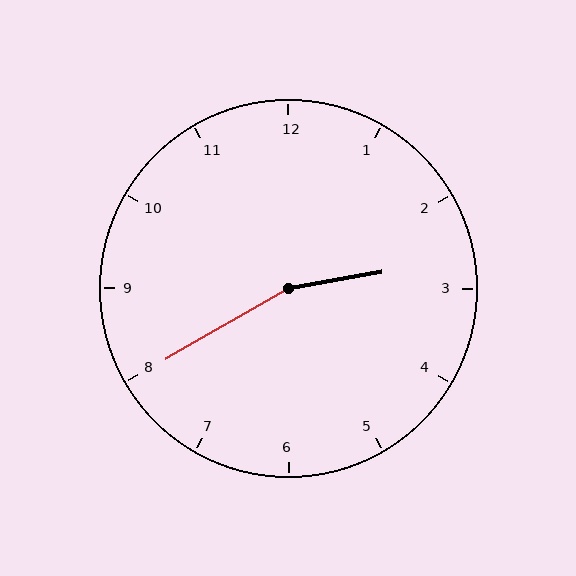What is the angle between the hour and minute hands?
Approximately 160 degrees.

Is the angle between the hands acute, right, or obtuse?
It is obtuse.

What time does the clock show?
2:40.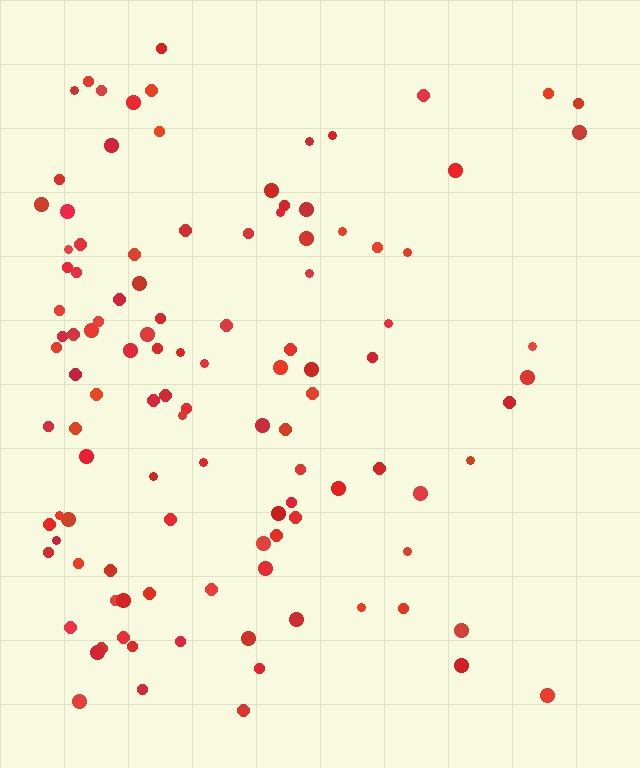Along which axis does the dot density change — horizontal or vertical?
Horizontal.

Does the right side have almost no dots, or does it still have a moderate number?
Still a moderate number, just noticeably fewer than the left.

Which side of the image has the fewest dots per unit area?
The right.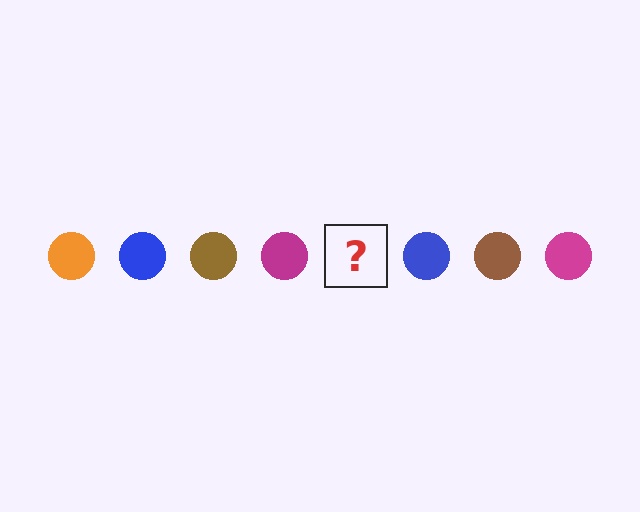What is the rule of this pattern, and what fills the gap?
The rule is that the pattern cycles through orange, blue, brown, magenta circles. The gap should be filled with an orange circle.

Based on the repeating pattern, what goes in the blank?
The blank should be an orange circle.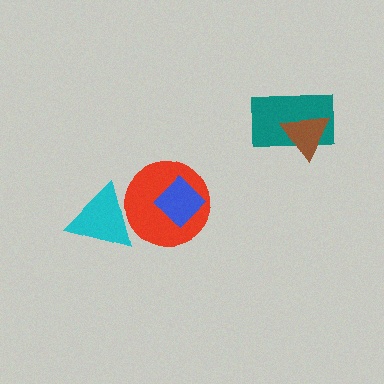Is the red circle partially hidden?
Yes, it is partially covered by another shape.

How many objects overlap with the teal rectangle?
1 object overlaps with the teal rectangle.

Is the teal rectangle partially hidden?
Yes, it is partially covered by another shape.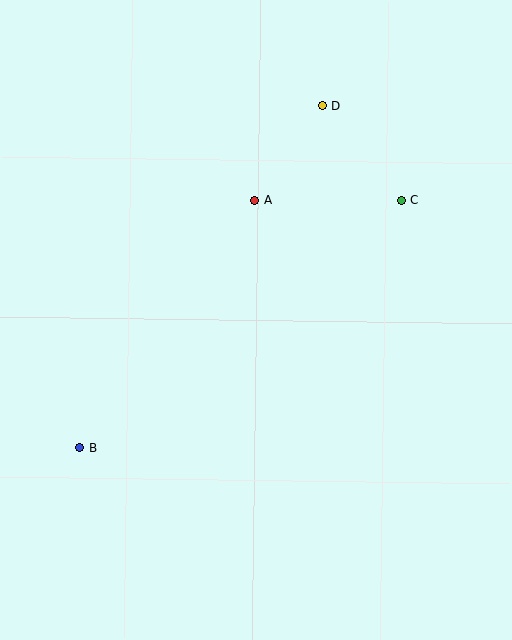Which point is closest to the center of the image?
Point A at (254, 200) is closest to the center.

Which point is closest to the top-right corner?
Point D is closest to the top-right corner.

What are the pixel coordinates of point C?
Point C is at (401, 200).